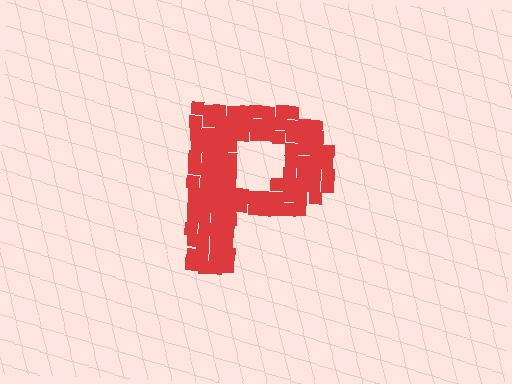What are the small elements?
The small elements are squares.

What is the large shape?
The large shape is the letter P.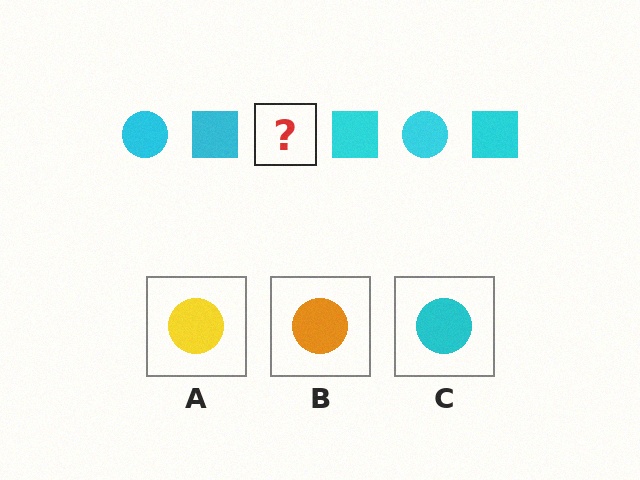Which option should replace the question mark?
Option C.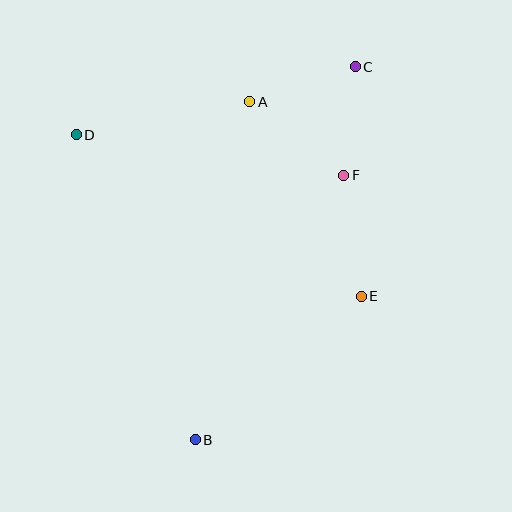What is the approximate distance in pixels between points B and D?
The distance between B and D is approximately 327 pixels.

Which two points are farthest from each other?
Points B and C are farthest from each other.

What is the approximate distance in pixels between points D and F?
The distance between D and F is approximately 271 pixels.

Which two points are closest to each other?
Points C and F are closest to each other.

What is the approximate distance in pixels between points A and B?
The distance between A and B is approximately 342 pixels.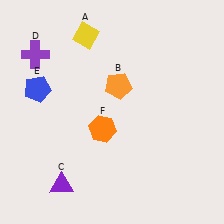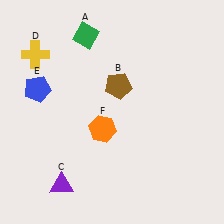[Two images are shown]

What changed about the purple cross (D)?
In Image 1, D is purple. In Image 2, it changed to yellow.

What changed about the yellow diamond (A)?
In Image 1, A is yellow. In Image 2, it changed to green.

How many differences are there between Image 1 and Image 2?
There are 3 differences between the two images.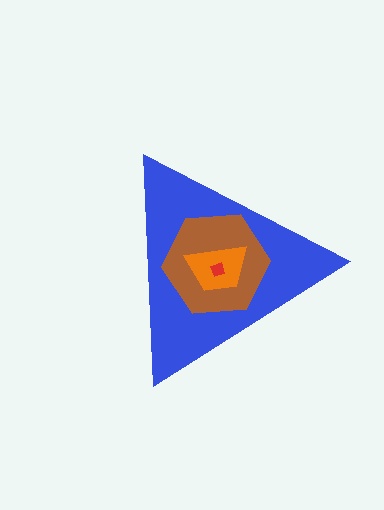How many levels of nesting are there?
4.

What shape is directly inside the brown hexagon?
The orange trapezoid.